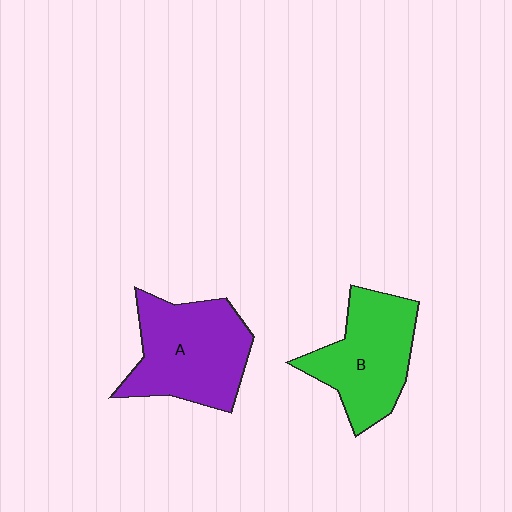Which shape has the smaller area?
Shape B (green).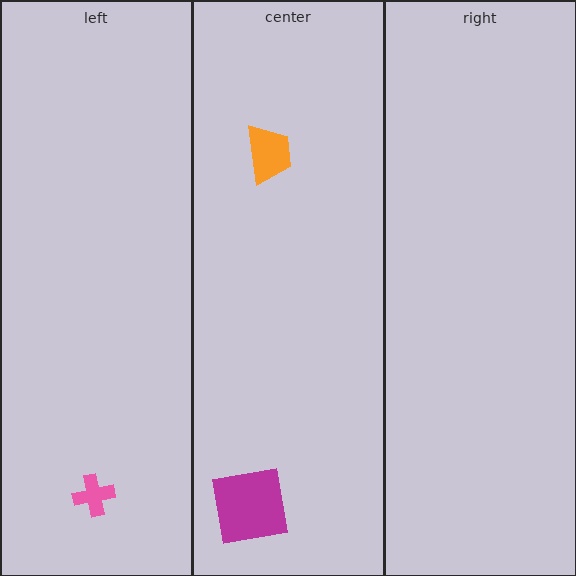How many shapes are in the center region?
2.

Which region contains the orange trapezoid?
The center region.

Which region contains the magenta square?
The center region.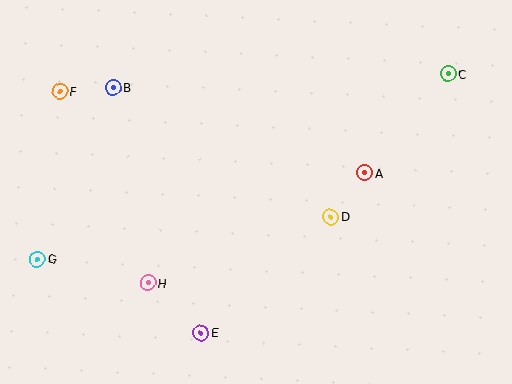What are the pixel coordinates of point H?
Point H is at (148, 283).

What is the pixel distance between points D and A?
The distance between D and A is 56 pixels.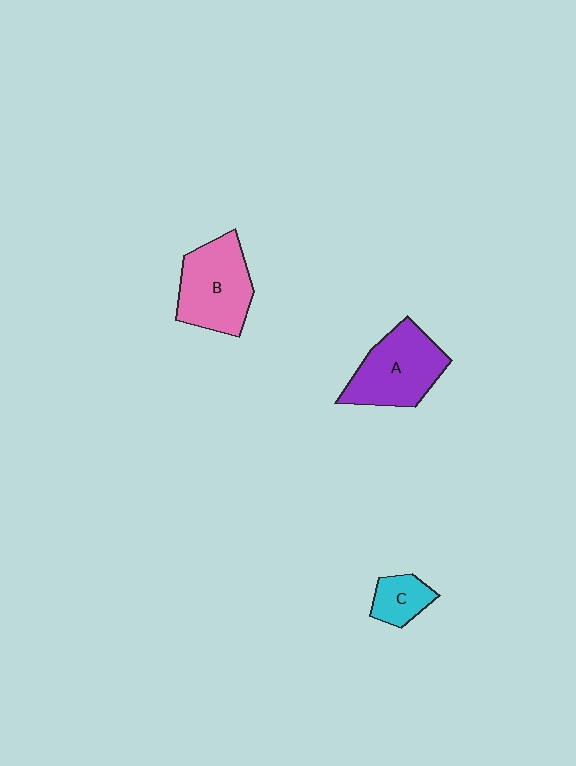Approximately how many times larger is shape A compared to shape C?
Approximately 2.4 times.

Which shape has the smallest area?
Shape C (cyan).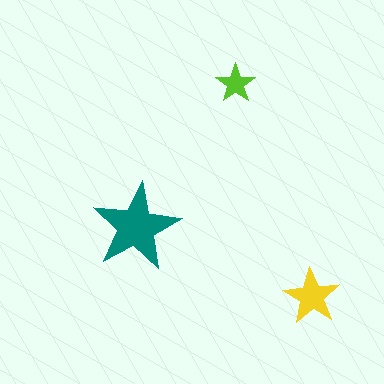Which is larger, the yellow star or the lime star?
The yellow one.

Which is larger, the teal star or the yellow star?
The teal one.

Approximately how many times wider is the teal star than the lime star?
About 2 times wider.